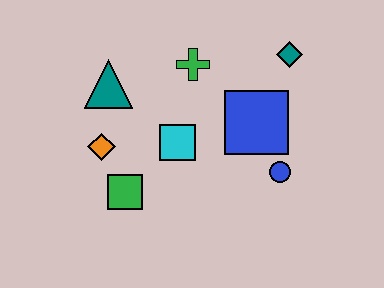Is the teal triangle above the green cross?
No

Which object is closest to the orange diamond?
The green square is closest to the orange diamond.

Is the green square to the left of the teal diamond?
Yes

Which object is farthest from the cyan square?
The teal diamond is farthest from the cyan square.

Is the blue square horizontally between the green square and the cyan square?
No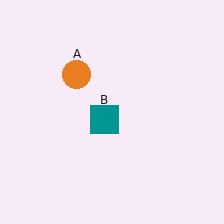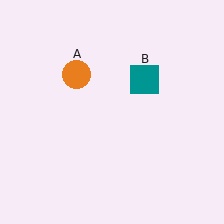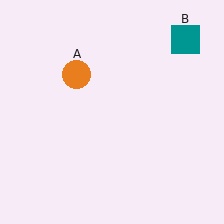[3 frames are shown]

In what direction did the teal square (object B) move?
The teal square (object B) moved up and to the right.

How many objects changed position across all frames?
1 object changed position: teal square (object B).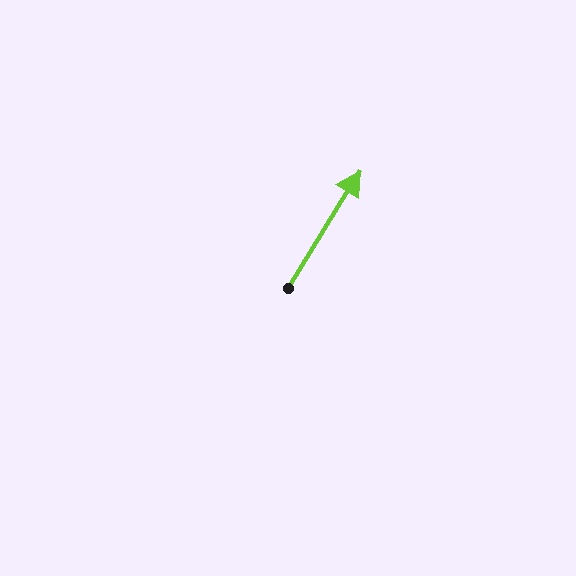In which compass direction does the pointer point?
Northeast.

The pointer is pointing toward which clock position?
Roughly 1 o'clock.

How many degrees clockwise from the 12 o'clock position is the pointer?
Approximately 32 degrees.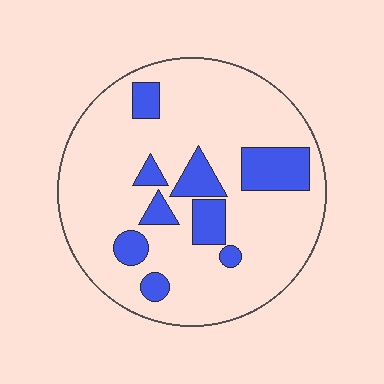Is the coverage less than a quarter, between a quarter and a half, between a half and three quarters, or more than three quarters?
Less than a quarter.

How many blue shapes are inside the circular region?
9.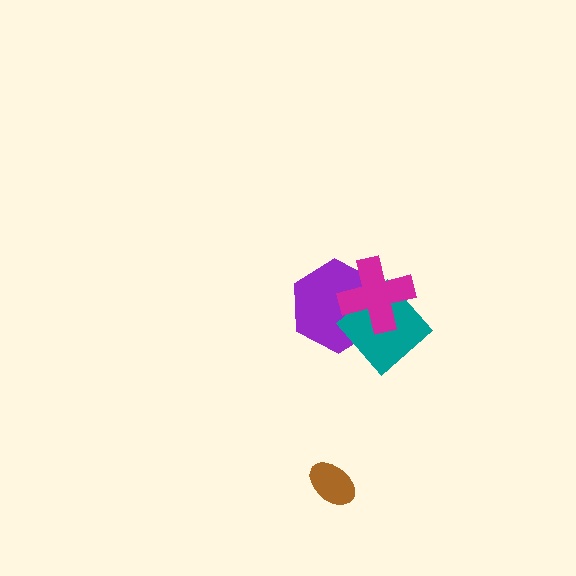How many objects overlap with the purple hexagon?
2 objects overlap with the purple hexagon.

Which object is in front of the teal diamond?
The magenta cross is in front of the teal diamond.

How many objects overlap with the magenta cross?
2 objects overlap with the magenta cross.